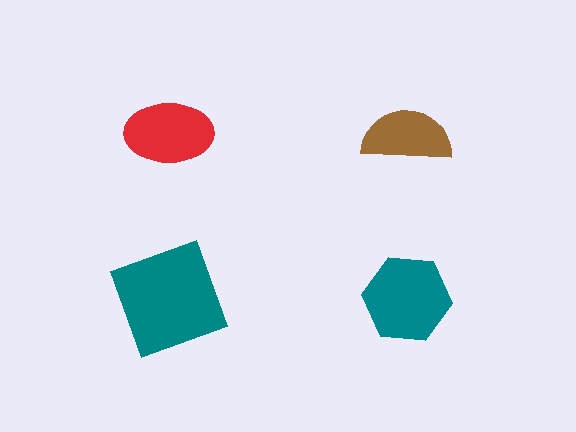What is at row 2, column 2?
A teal hexagon.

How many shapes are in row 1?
2 shapes.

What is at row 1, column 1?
A red ellipse.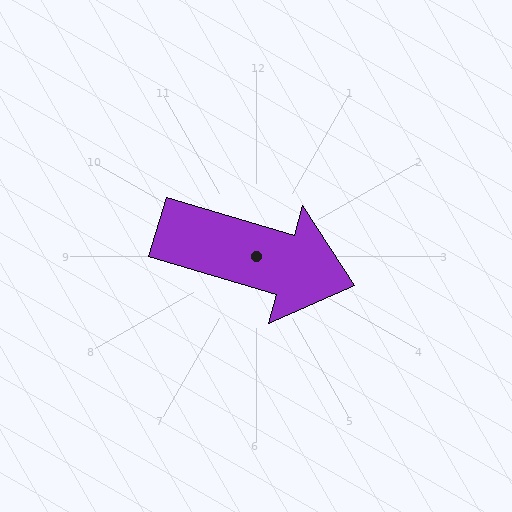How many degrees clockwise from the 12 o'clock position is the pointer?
Approximately 106 degrees.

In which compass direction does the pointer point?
East.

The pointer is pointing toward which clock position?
Roughly 4 o'clock.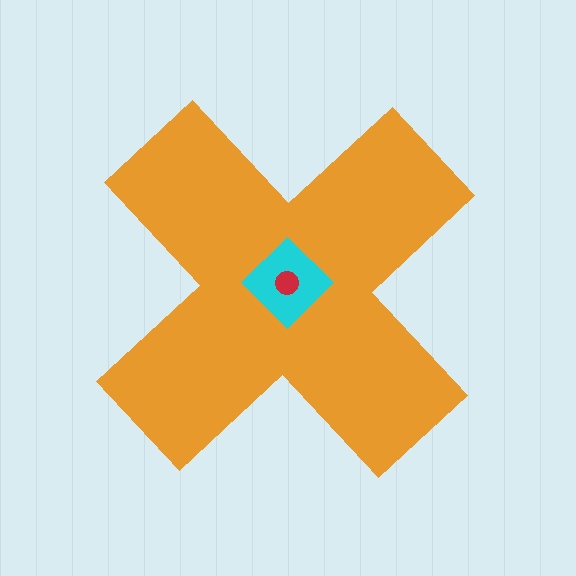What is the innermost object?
The red circle.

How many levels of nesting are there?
3.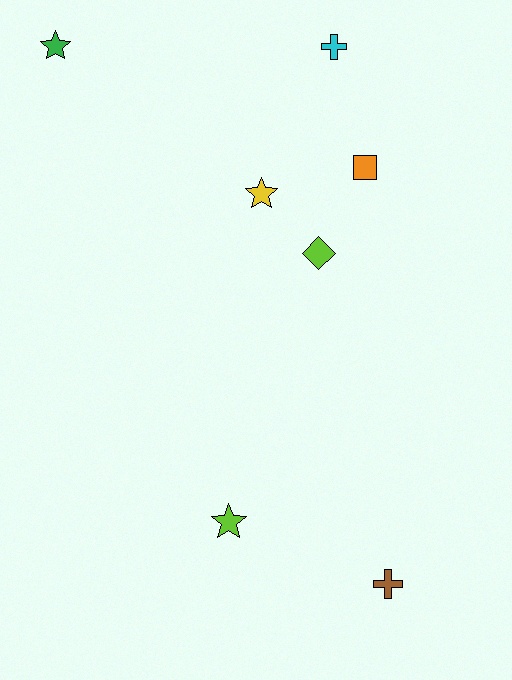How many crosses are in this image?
There are 2 crosses.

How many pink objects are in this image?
There are no pink objects.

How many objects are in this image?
There are 7 objects.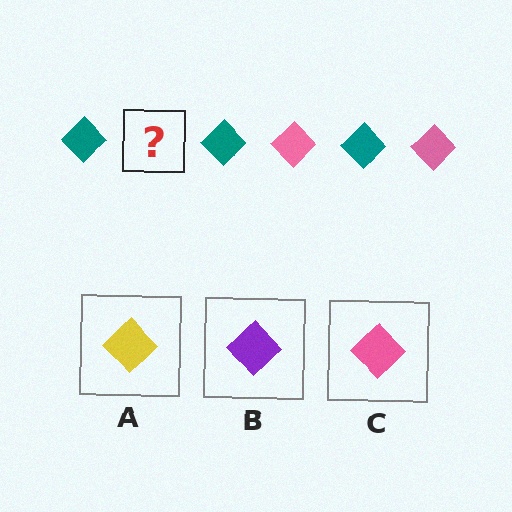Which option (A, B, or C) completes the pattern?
C.